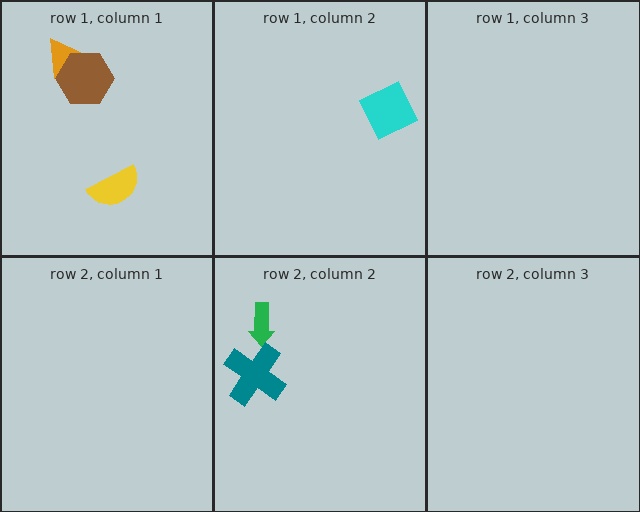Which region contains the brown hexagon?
The row 1, column 1 region.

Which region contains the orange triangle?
The row 1, column 1 region.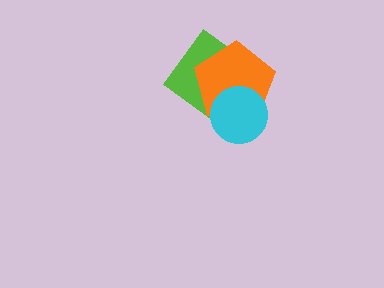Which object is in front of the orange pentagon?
The cyan circle is in front of the orange pentagon.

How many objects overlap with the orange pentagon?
2 objects overlap with the orange pentagon.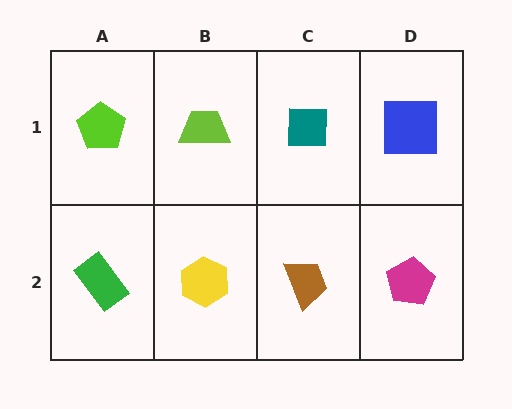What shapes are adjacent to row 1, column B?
A yellow hexagon (row 2, column B), a lime pentagon (row 1, column A), a teal square (row 1, column C).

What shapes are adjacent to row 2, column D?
A blue square (row 1, column D), a brown trapezoid (row 2, column C).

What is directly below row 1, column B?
A yellow hexagon.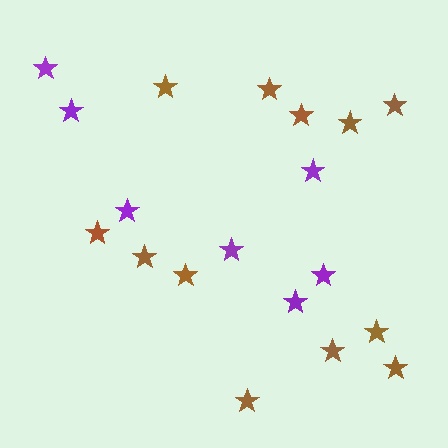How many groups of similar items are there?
There are 2 groups: one group of brown stars (12) and one group of purple stars (7).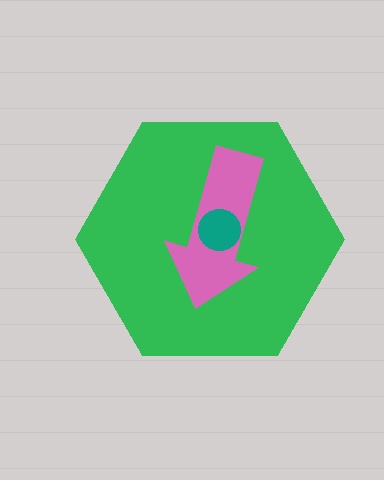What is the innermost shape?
The teal circle.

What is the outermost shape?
The green hexagon.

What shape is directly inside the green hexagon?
The pink arrow.